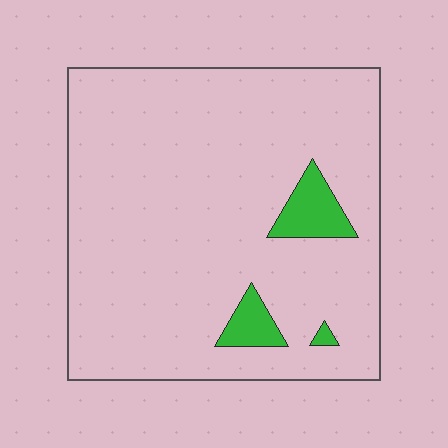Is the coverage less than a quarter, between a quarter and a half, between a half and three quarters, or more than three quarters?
Less than a quarter.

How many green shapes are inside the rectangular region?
3.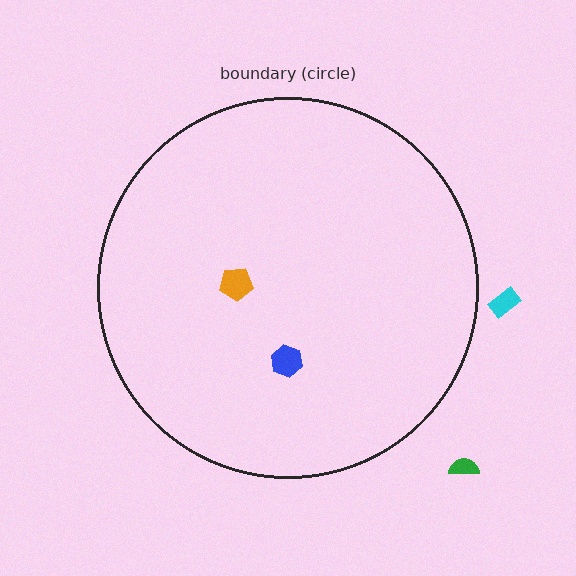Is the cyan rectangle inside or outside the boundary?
Outside.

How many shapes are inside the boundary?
2 inside, 2 outside.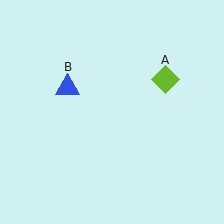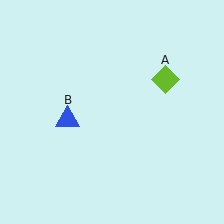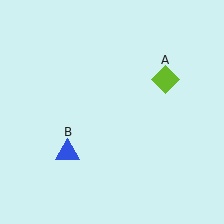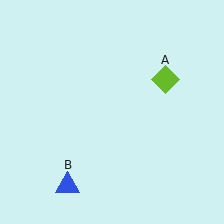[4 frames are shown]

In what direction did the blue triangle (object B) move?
The blue triangle (object B) moved down.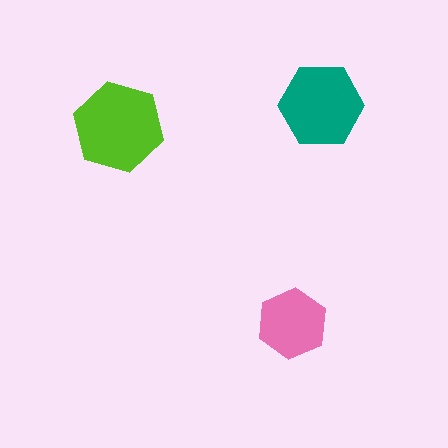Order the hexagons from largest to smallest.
the lime one, the teal one, the pink one.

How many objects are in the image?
There are 3 objects in the image.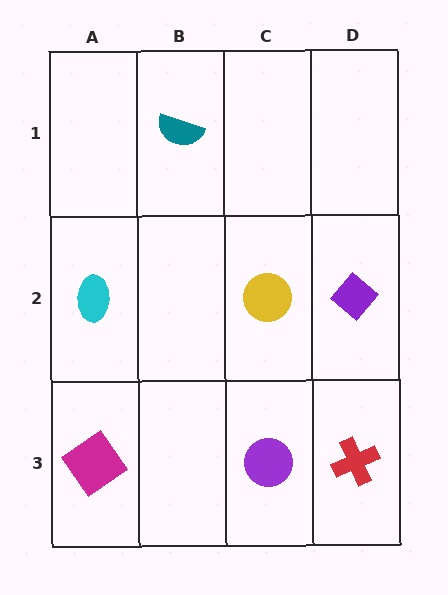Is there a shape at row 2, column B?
No, that cell is empty.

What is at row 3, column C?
A purple circle.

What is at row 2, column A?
A cyan ellipse.